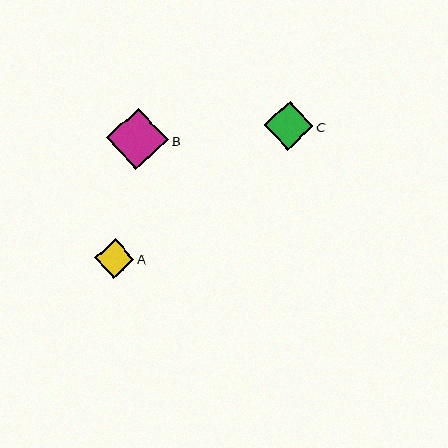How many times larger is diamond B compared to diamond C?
Diamond B is approximately 1.3 times the size of diamond C.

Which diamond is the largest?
Diamond B is the largest with a size of approximately 62 pixels.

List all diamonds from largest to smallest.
From largest to smallest: B, C, A.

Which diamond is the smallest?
Diamond A is the smallest with a size of approximately 39 pixels.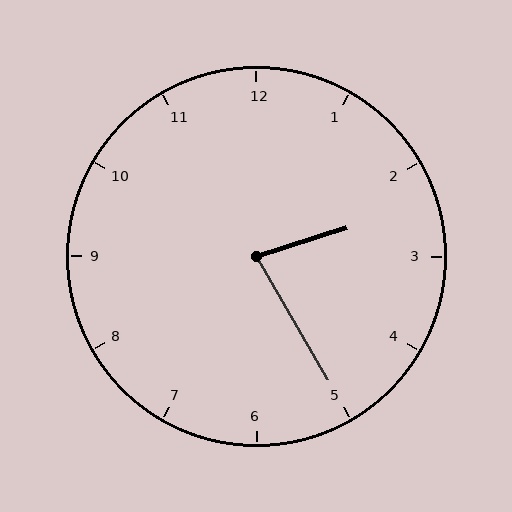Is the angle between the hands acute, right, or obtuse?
It is acute.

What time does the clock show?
2:25.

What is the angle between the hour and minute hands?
Approximately 78 degrees.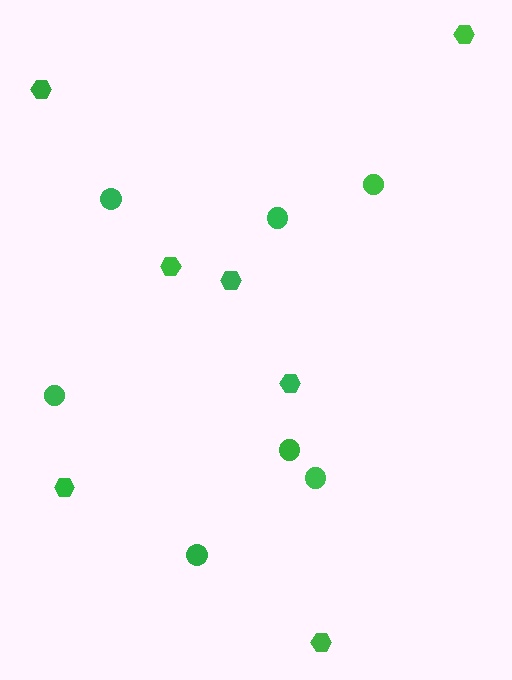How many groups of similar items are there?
There are 2 groups: one group of hexagons (7) and one group of circles (7).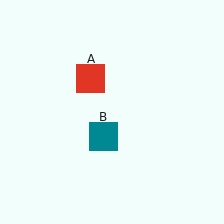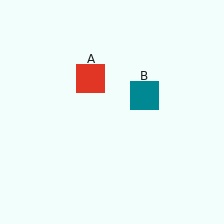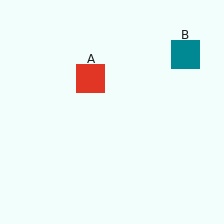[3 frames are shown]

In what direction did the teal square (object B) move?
The teal square (object B) moved up and to the right.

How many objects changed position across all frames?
1 object changed position: teal square (object B).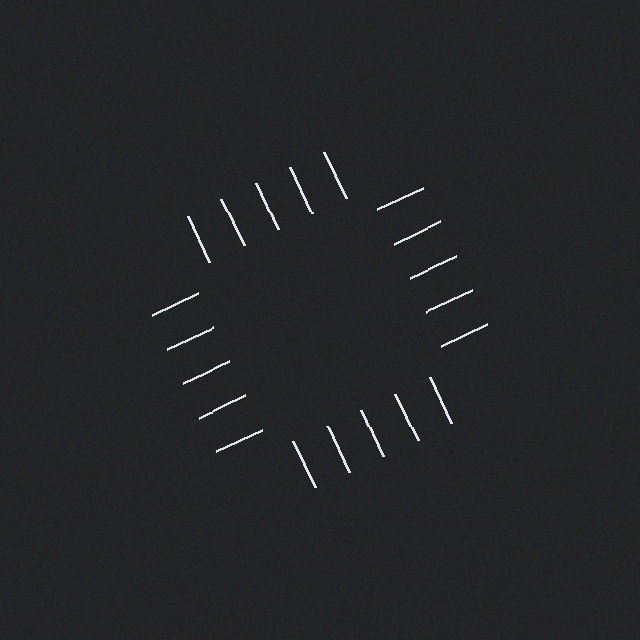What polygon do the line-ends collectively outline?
An illusory square — the line segments terminate on its edges but no continuous stroke is drawn.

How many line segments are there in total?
20 — 5 along each of the 4 edges.